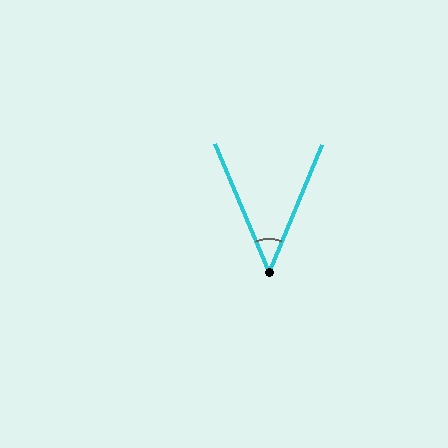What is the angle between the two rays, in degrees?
Approximately 45 degrees.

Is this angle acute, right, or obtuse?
It is acute.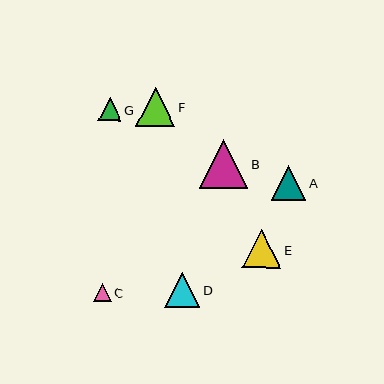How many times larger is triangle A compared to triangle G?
Triangle A is approximately 1.5 times the size of triangle G.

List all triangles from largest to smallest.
From largest to smallest: B, F, E, D, A, G, C.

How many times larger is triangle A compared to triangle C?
Triangle A is approximately 1.9 times the size of triangle C.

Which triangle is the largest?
Triangle B is the largest with a size of approximately 48 pixels.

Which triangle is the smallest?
Triangle C is the smallest with a size of approximately 18 pixels.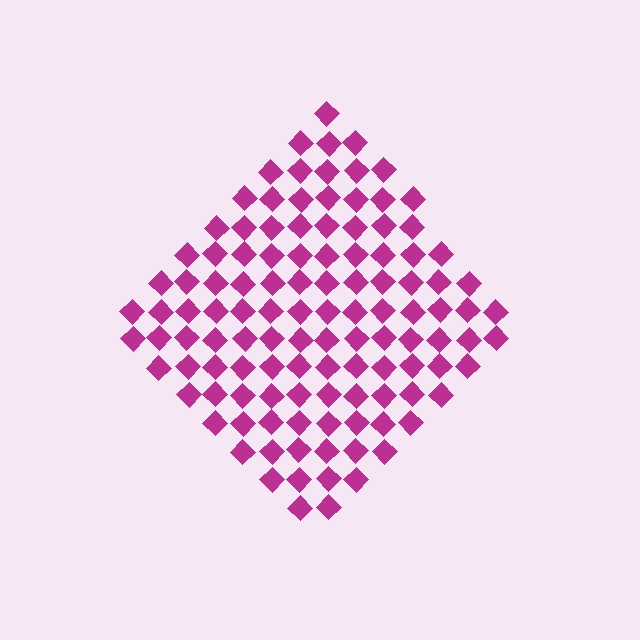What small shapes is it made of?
It is made of small diamonds.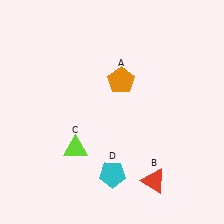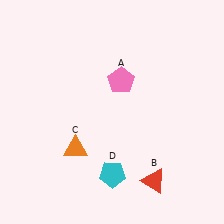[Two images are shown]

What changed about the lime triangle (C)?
In Image 1, C is lime. In Image 2, it changed to orange.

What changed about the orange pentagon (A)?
In Image 1, A is orange. In Image 2, it changed to pink.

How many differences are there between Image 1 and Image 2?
There are 2 differences between the two images.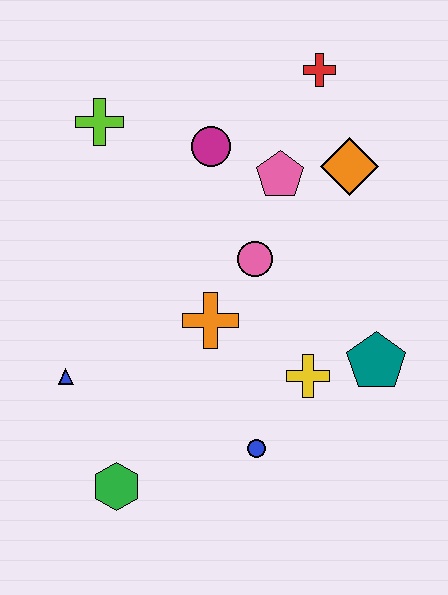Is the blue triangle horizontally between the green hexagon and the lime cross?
No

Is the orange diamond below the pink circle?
No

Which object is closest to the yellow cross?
The teal pentagon is closest to the yellow cross.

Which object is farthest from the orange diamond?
The green hexagon is farthest from the orange diamond.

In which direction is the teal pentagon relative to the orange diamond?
The teal pentagon is below the orange diamond.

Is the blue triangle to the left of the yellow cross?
Yes